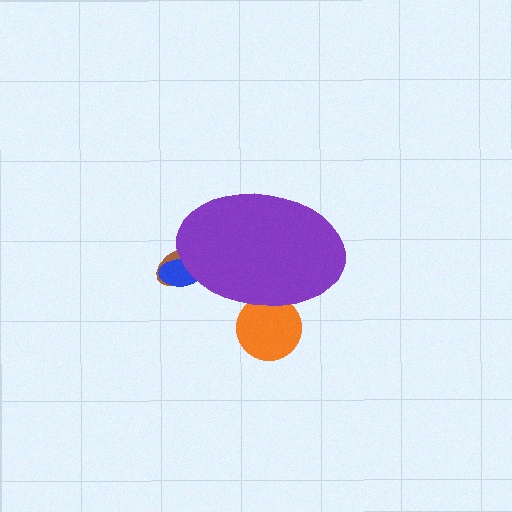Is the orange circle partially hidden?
Yes, the orange circle is partially hidden behind the purple ellipse.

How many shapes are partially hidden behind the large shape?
3 shapes are partially hidden.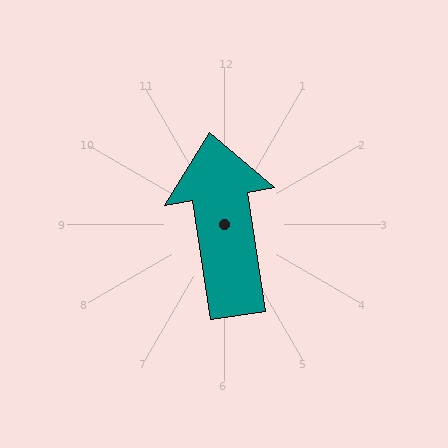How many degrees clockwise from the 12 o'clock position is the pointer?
Approximately 351 degrees.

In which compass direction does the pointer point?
North.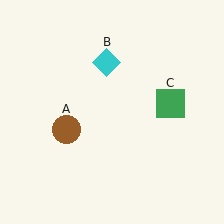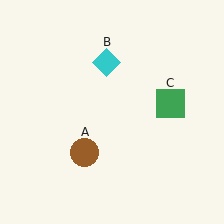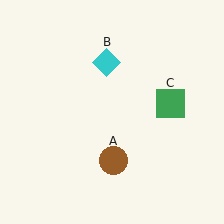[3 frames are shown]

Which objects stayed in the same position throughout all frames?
Cyan diamond (object B) and green square (object C) remained stationary.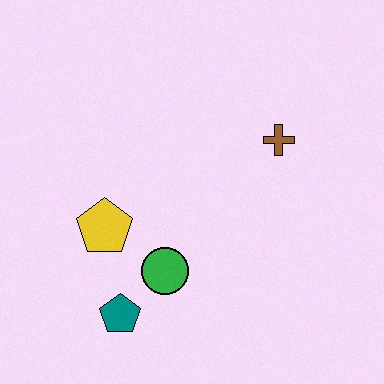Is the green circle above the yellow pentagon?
No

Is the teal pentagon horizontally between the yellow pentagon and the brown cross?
Yes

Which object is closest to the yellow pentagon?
The green circle is closest to the yellow pentagon.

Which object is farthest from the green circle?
The brown cross is farthest from the green circle.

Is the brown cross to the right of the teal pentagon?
Yes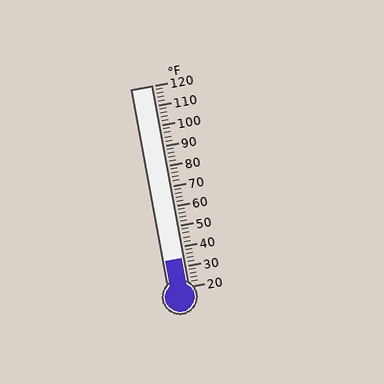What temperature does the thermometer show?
The thermometer shows approximately 34°F.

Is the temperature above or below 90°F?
The temperature is below 90°F.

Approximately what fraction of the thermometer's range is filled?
The thermometer is filled to approximately 15% of its range.